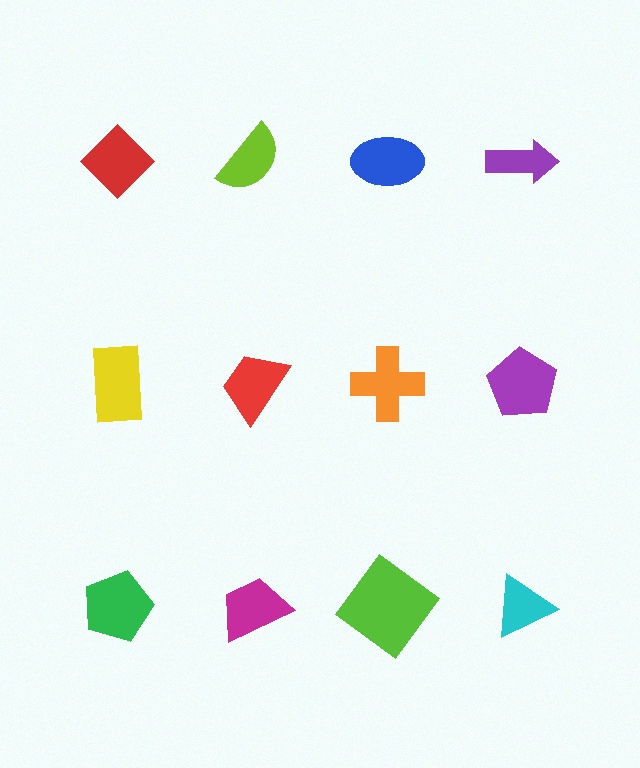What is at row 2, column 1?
A yellow rectangle.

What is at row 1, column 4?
A purple arrow.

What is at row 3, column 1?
A green pentagon.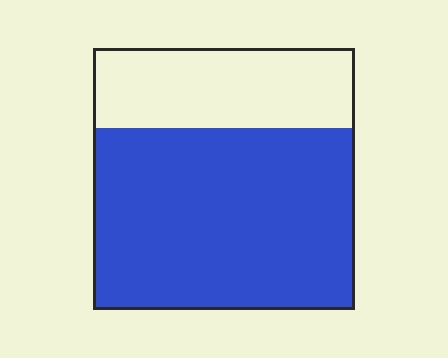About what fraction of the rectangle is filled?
About two thirds (2/3).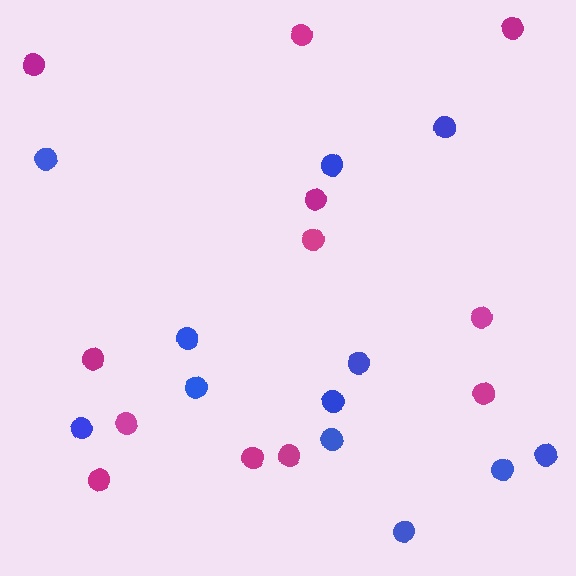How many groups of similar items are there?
There are 2 groups: one group of blue circles (12) and one group of magenta circles (12).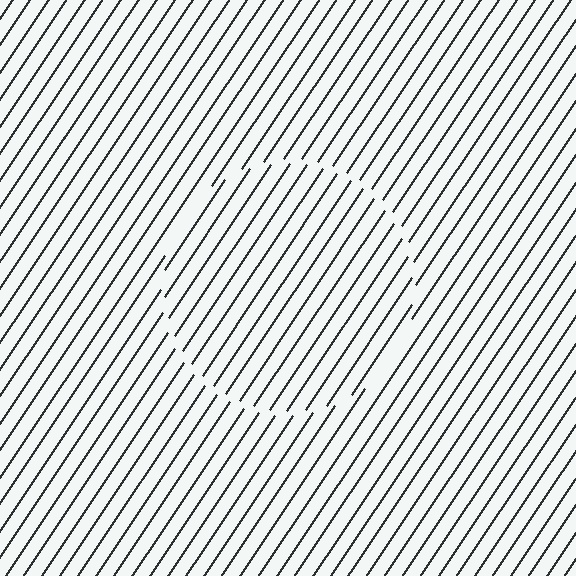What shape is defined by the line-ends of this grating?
An illusory circle. The interior of the shape contains the same grating, shifted by half a period — the contour is defined by the phase discontinuity where line-ends from the inner and outer gratings abut.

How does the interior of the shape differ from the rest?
The interior of the shape contains the same grating, shifted by half a period — the contour is defined by the phase discontinuity where line-ends from the inner and outer gratings abut.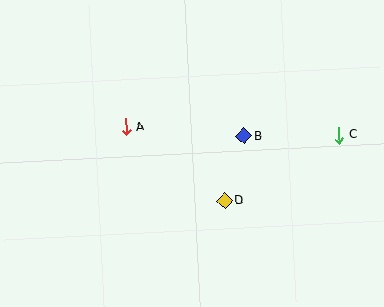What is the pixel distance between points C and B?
The distance between C and B is 95 pixels.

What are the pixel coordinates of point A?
Point A is at (126, 127).